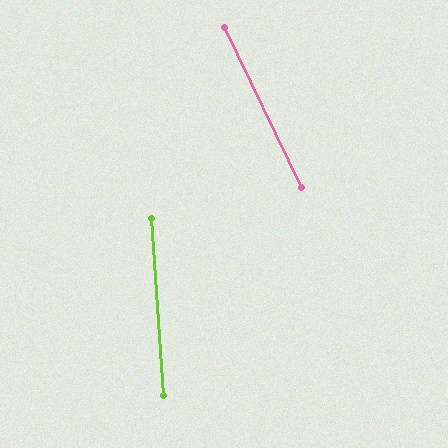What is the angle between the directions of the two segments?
Approximately 22 degrees.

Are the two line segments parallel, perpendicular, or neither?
Neither parallel nor perpendicular — they differ by about 22°.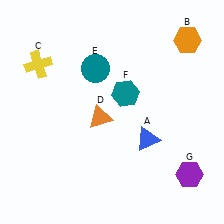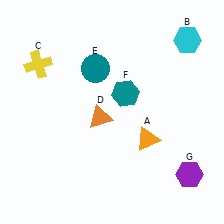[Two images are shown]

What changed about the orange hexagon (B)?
In Image 1, B is orange. In Image 2, it changed to cyan.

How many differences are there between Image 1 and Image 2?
There are 2 differences between the two images.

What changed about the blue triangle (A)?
In Image 1, A is blue. In Image 2, it changed to orange.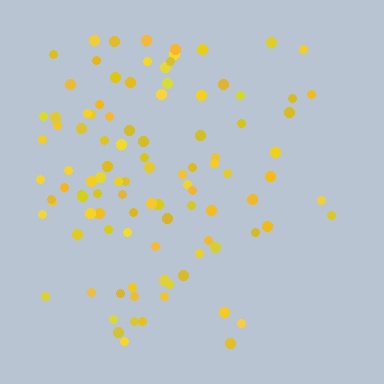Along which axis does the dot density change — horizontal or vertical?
Horizontal.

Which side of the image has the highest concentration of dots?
The left.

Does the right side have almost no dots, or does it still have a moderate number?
Still a moderate number, just noticeably fewer than the left.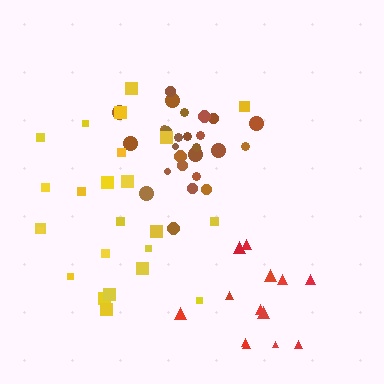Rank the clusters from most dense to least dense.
brown, red, yellow.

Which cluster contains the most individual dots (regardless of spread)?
Brown (26).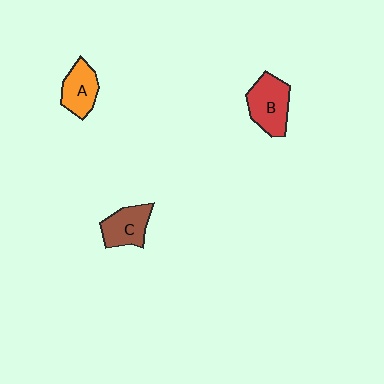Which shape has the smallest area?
Shape A (orange).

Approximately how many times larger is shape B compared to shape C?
Approximately 1.2 times.